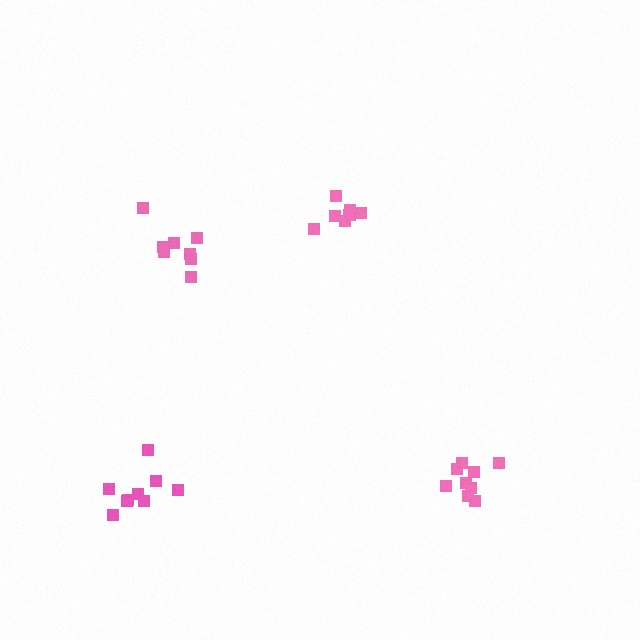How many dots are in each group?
Group 1: 8 dots, Group 2: 8 dots, Group 3: 9 dots, Group 4: 9 dots (34 total).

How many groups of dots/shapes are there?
There are 4 groups.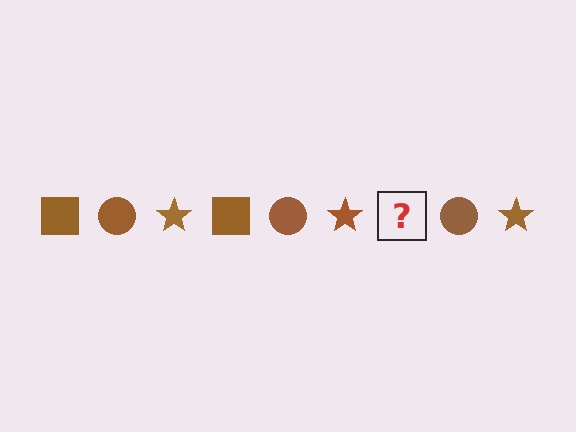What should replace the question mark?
The question mark should be replaced with a brown square.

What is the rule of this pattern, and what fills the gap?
The rule is that the pattern cycles through square, circle, star shapes in brown. The gap should be filled with a brown square.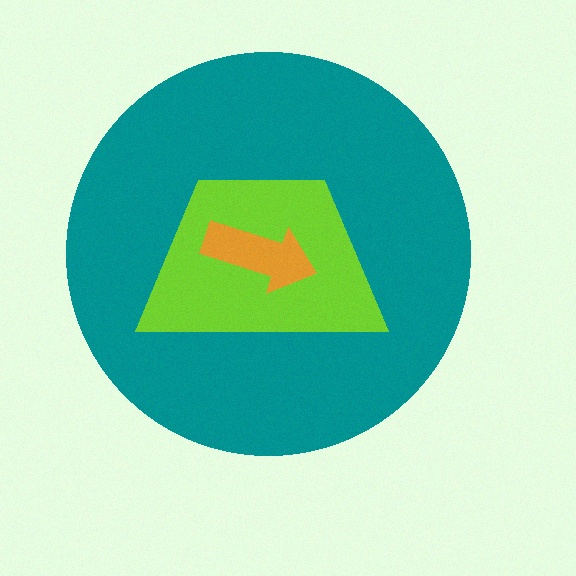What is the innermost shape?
The orange arrow.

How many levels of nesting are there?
3.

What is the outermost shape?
The teal circle.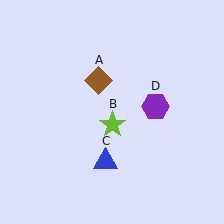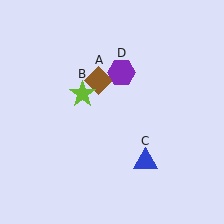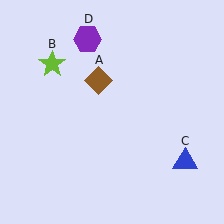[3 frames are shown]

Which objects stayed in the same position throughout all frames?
Brown diamond (object A) remained stationary.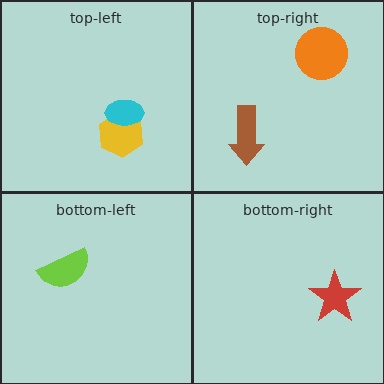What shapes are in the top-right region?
The brown arrow, the orange circle.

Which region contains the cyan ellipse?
The top-left region.